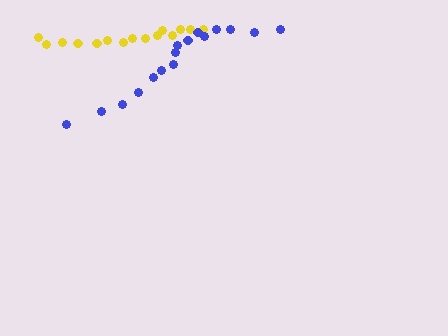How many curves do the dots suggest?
There are 2 distinct paths.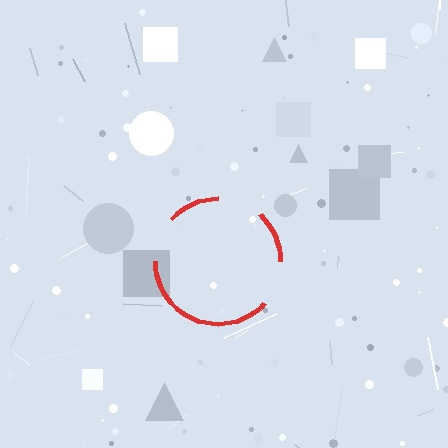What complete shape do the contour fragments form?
The contour fragments form a circle.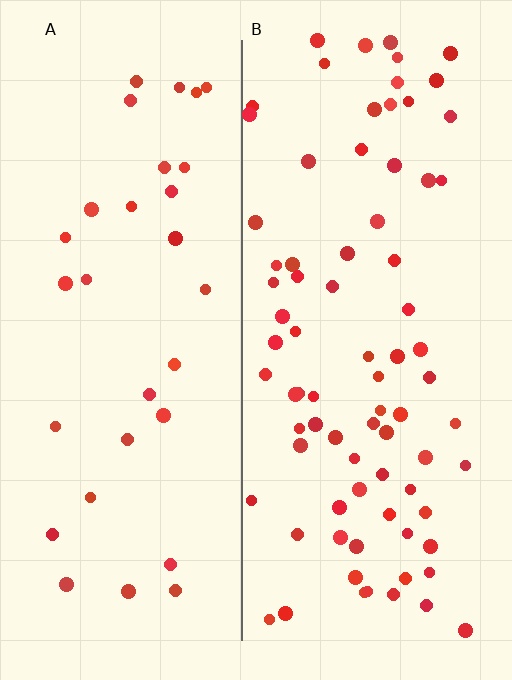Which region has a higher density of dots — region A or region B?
B (the right).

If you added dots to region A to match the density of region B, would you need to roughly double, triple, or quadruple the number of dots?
Approximately triple.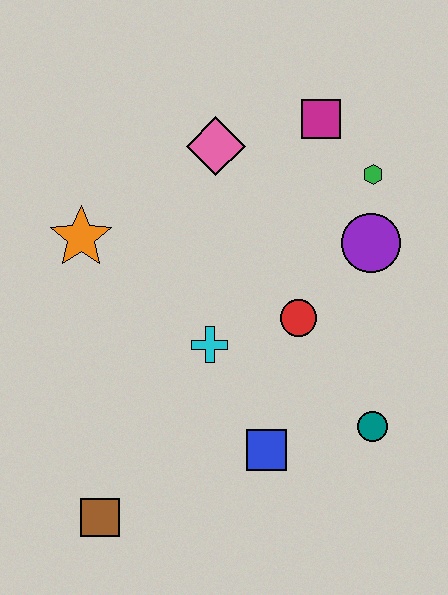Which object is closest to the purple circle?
The green hexagon is closest to the purple circle.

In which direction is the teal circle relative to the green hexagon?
The teal circle is below the green hexagon.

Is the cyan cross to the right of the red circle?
No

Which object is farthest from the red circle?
The brown square is farthest from the red circle.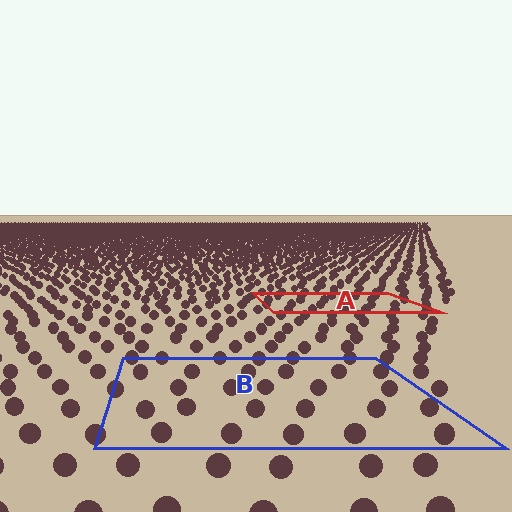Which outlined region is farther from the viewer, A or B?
Region A is farther from the viewer — the texture elements inside it appear smaller and more densely packed.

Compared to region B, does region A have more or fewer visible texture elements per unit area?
Region A has more texture elements per unit area — they are packed more densely because it is farther away.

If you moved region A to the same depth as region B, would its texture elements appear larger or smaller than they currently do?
They would appear larger. At a closer depth, the same texture elements are projected at a bigger on-screen size.